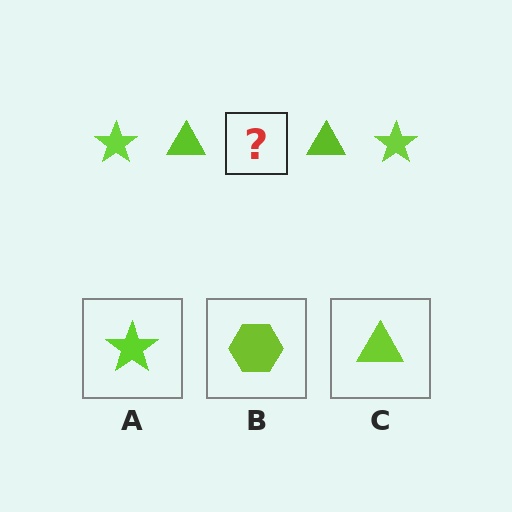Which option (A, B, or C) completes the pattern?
A.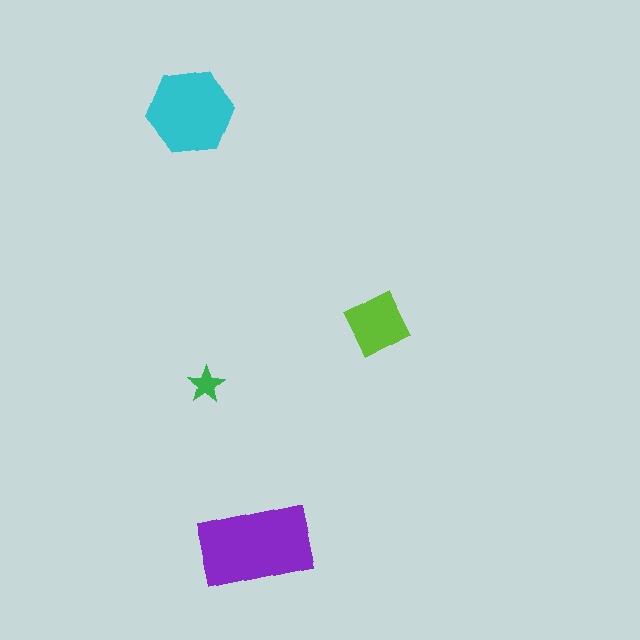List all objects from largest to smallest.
The purple rectangle, the cyan hexagon, the lime square, the green star.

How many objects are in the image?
There are 4 objects in the image.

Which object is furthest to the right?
The lime square is rightmost.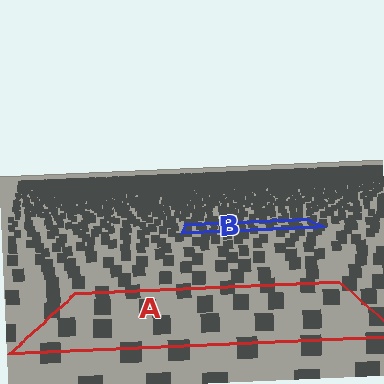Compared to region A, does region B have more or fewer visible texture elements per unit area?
Region B has more texture elements per unit area — they are packed more densely because it is farther away.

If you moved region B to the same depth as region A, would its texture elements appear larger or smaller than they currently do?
They would appear larger. At a closer depth, the same texture elements are projected at a bigger on-screen size.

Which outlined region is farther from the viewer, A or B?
Region B is farther from the viewer — the texture elements inside it appear smaller and more densely packed.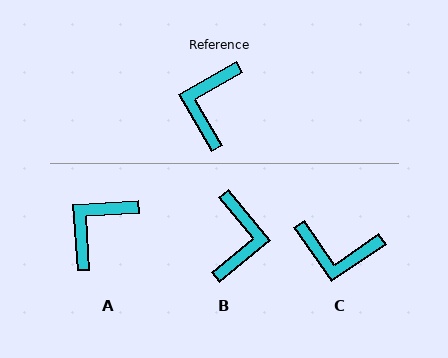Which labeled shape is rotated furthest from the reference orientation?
B, about 170 degrees away.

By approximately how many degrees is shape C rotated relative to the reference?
Approximately 95 degrees counter-clockwise.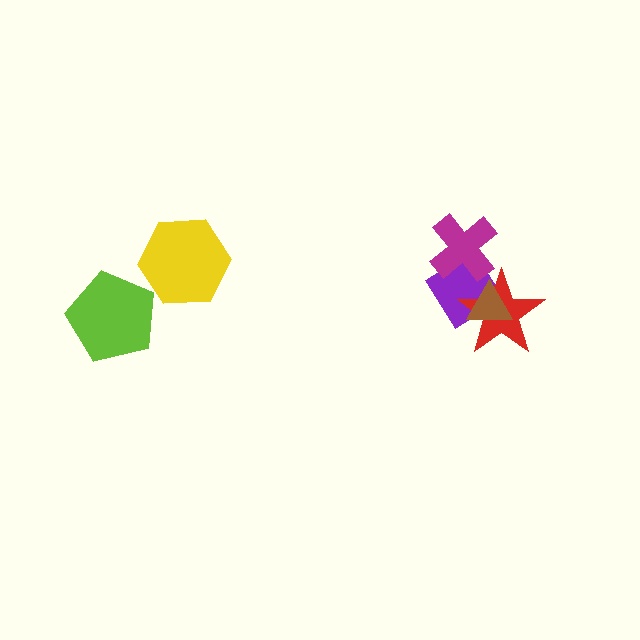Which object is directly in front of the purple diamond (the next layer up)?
The red star is directly in front of the purple diamond.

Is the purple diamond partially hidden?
Yes, it is partially covered by another shape.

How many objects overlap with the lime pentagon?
0 objects overlap with the lime pentagon.